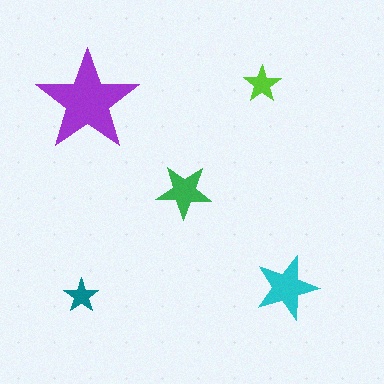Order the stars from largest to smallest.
the purple one, the cyan one, the green one, the lime one, the teal one.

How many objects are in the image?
There are 5 objects in the image.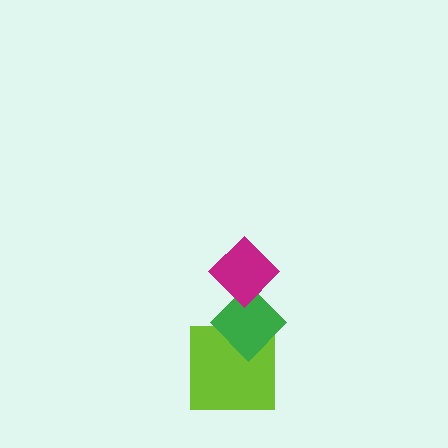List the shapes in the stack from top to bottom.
From top to bottom: the magenta diamond, the green diamond, the lime square.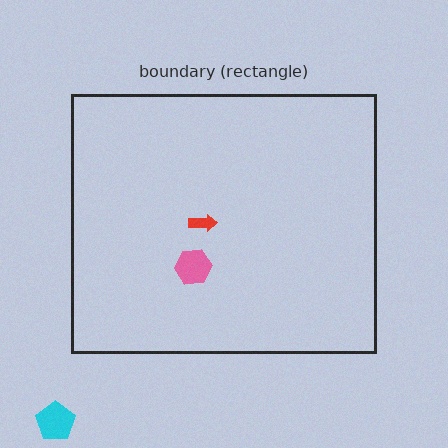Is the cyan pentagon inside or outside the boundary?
Outside.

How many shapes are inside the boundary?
2 inside, 1 outside.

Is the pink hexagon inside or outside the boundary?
Inside.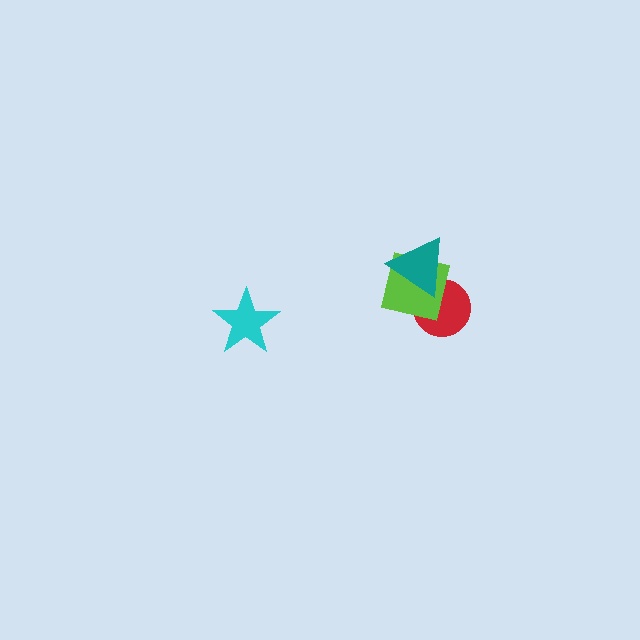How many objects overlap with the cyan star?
0 objects overlap with the cyan star.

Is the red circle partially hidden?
Yes, it is partially covered by another shape.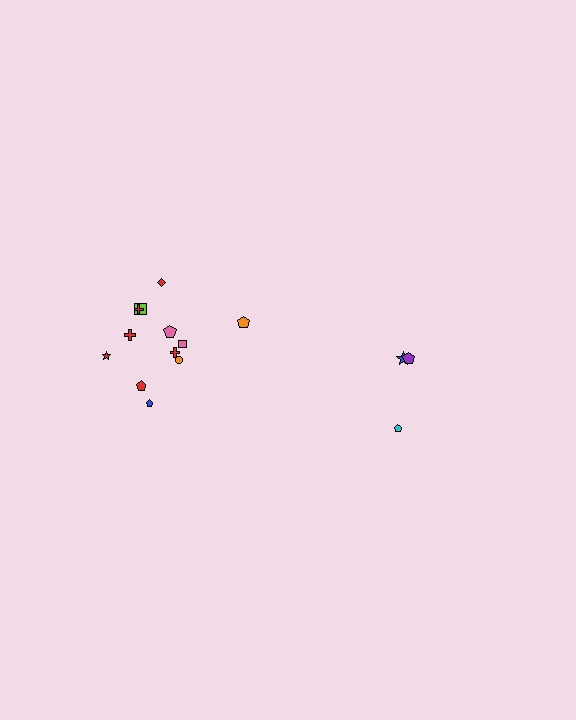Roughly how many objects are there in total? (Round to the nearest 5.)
Roughly 15 objects in total.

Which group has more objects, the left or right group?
The left group.